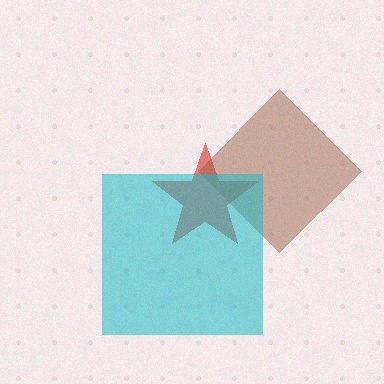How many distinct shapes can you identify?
There are 3 distinct shapes: a red star, a brown diamond, a cyan square.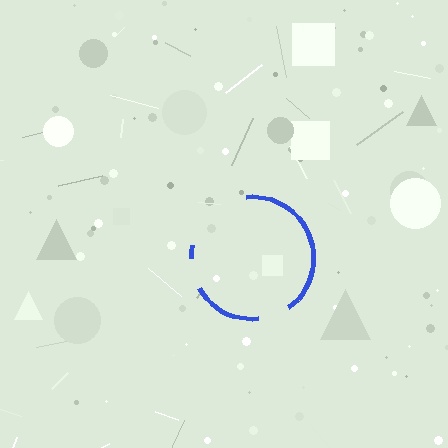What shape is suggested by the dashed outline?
The dashed outline suggests a circle.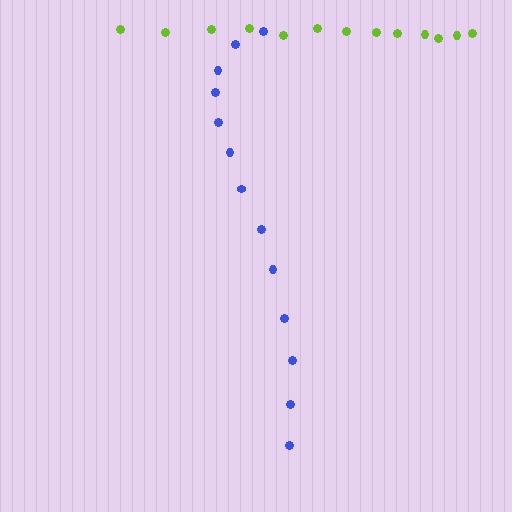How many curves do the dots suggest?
There are 2 distinct paths.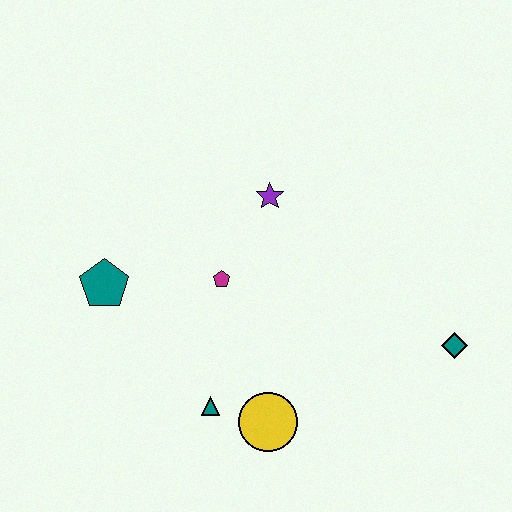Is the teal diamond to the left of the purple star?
No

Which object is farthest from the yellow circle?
The purple star is farthest from the yellow circle.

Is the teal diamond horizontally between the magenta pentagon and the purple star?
No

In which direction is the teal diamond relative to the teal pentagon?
The teal diamond is to the right of the teal pentagon.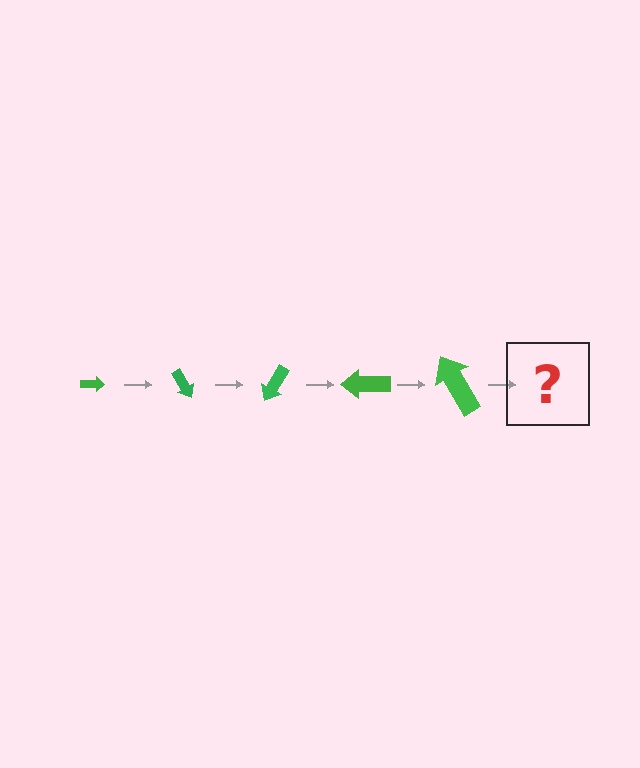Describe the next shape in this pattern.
It should be an arrow, larger than the previous one and rotated 300 degrees from the start.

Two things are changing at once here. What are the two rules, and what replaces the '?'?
The two rules are that the arrow grows larger each step and it rotates 60 degrees each step. The '?' should be an arrow, larger than the previous one and rotated 300 degrees from the start.